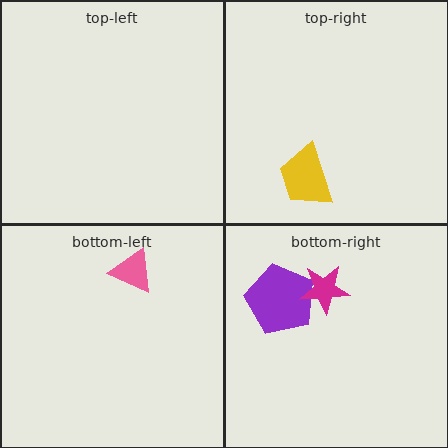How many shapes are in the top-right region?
1.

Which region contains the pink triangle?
The bottom-left region.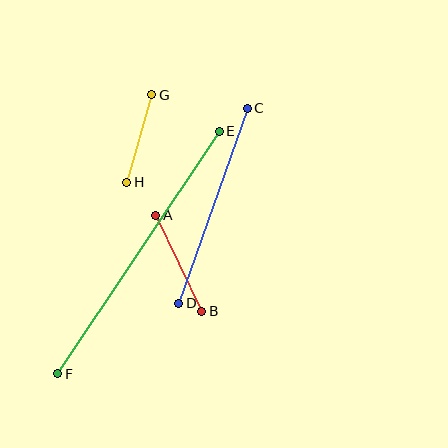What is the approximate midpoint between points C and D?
The midpoint is at approximately (213, 206) pixels.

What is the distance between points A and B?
The distance is approximately 107 pixels.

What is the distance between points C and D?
The distance is approximately 206 pixels.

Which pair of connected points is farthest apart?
Points E and F are farthest apart.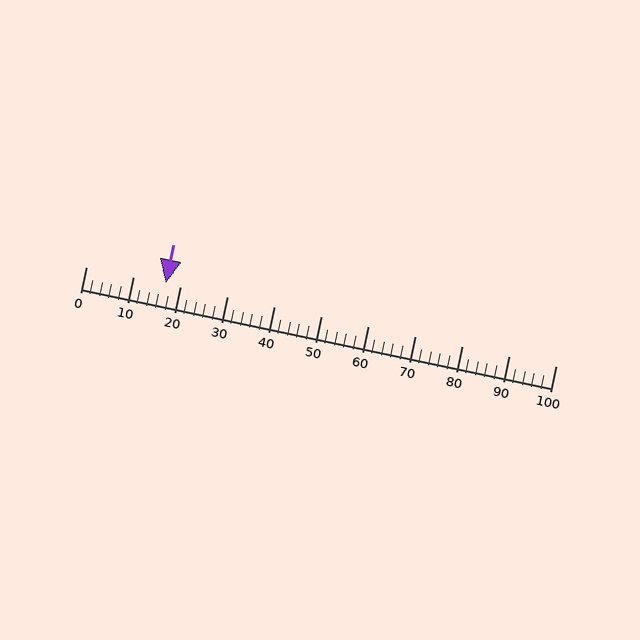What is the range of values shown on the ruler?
The ruler shows values from 0 to 100.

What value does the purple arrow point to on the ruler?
The purple arrow points to approximately 17.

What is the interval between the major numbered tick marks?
The major tick marks are spaced 10 units apart.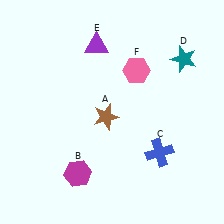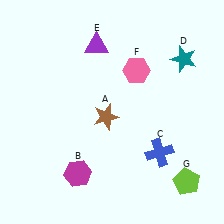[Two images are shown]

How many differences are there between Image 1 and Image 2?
There is 1 difference between the two images.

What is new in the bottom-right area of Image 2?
A lime pentagon (G) was added in the bottom-right area of Image 2.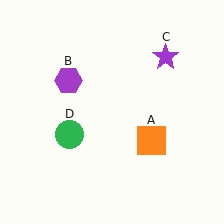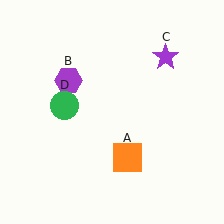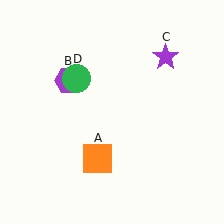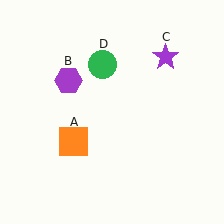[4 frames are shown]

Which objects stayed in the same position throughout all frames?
Purple hexagon (object B) and purple star (object C) remained stationary.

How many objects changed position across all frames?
2 objects changed position: orange square (object A), green circle (object D).